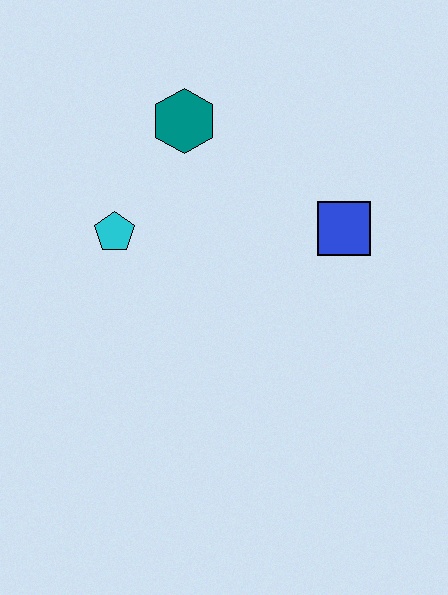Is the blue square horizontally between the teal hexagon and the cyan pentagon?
No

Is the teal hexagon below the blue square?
No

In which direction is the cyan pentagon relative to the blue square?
The cyan pentagon is to the left of the blue square.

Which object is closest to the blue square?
The teal hexagon is closest to the blue square.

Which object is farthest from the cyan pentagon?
The blue square is farthest from the cyan pentagon.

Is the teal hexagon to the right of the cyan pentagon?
Yes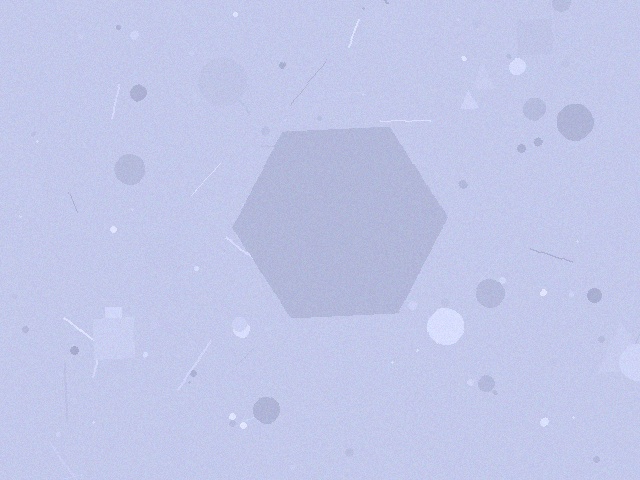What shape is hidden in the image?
A hexagon is hidden in the image.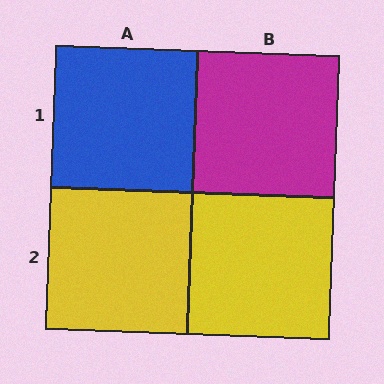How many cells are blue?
1 cell is blue.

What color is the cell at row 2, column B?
Yellow.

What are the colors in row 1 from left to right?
Blue, magenta.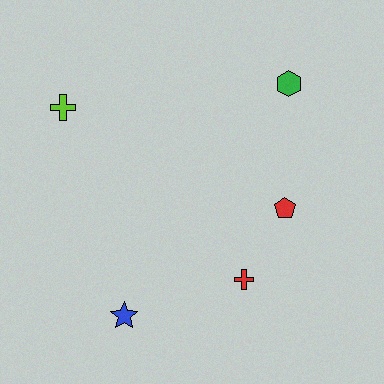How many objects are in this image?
There are 5 objects.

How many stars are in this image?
There is 1 star.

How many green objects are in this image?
There is 1 green object.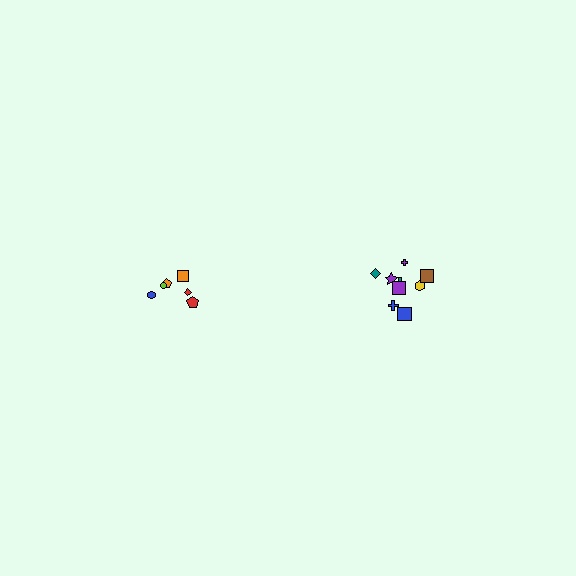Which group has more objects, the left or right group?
The right group.